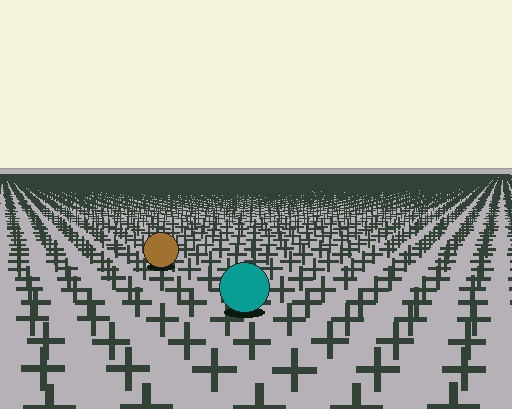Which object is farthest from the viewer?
The brown circle is farthest from the viewer. It appears smaller and the ground texture around it is denser.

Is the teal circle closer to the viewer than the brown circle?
Yes. The teal circle is closer — you can tell from the texture gradient: the ground texture is coarser near it.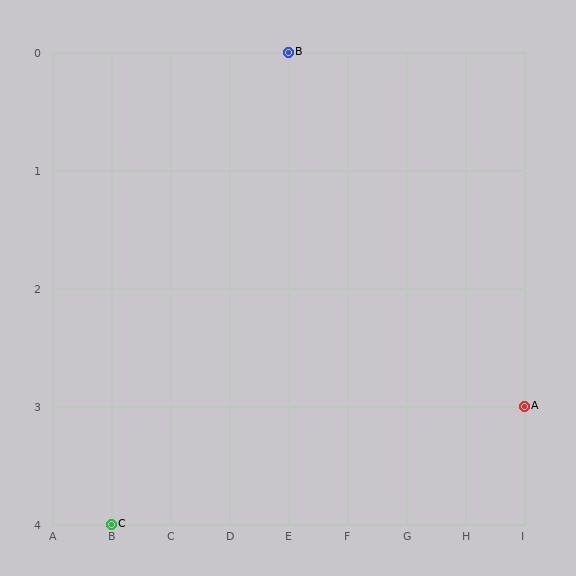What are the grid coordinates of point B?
Point B is at grid coordinates (E, 0).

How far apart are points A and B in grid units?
Points A and B are 4 columns and 3 rows apart (about 5.0 grid units diagonally).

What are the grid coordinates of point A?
Point A is at grid coordinates (I, 3).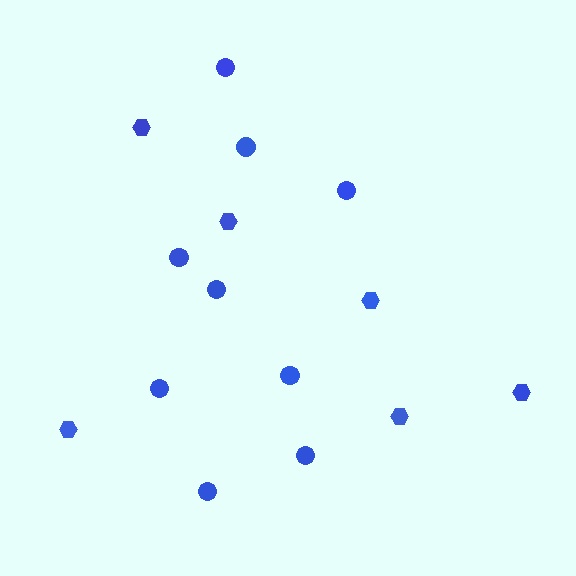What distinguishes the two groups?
There are 2 groups: one group of hexagons (6) and one group of circles (9).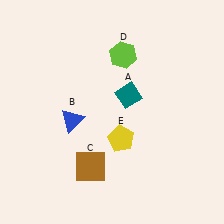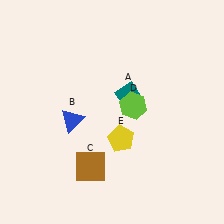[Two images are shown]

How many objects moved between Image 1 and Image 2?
1 object moved between the two images.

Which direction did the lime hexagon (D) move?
The lime hexagon (D) moved down.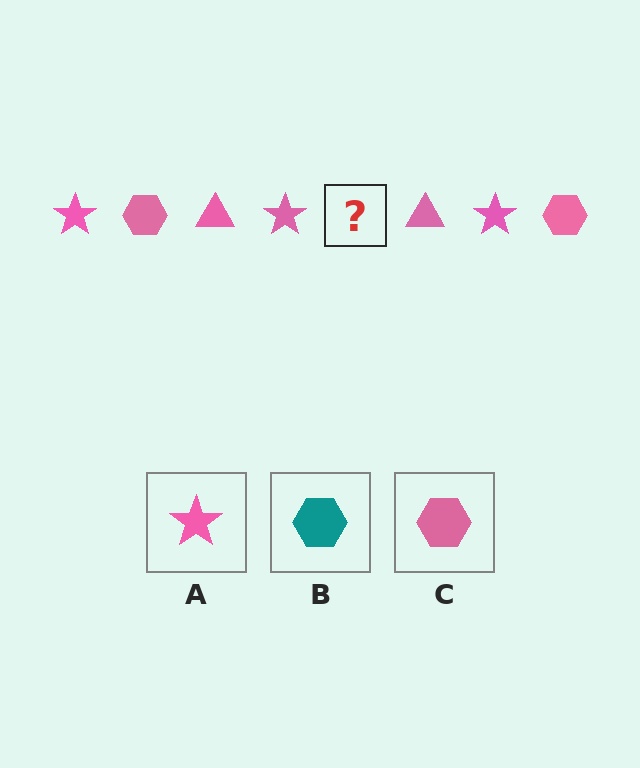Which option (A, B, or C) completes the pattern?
C.